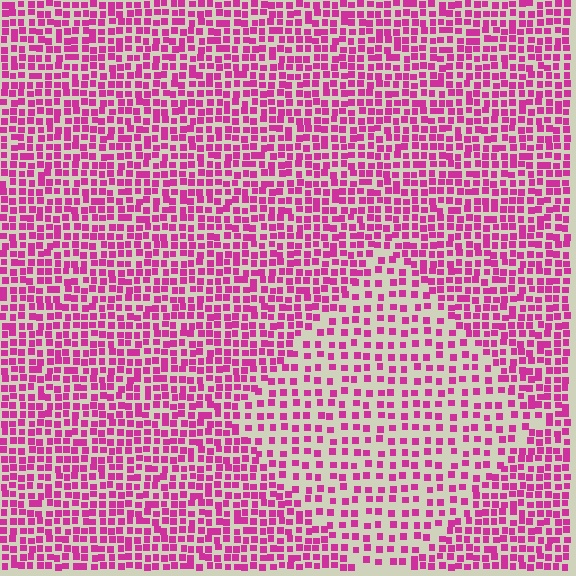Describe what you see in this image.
The image contains small magenta elements arranged at two different densities. A diamond-shaped region is visible where the elements are less densely packed than the surrounding area.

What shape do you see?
I see a diamond.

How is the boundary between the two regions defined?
The boundary is defined by a change in element density (approximately 1.8x ratio). All elements are the same color, size, and shape.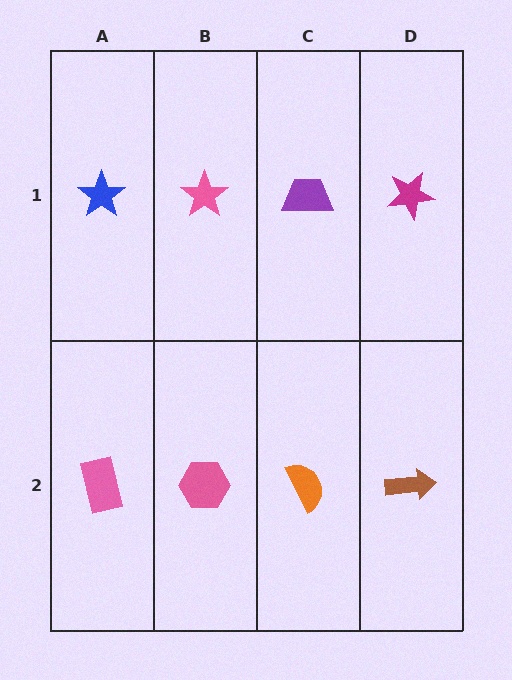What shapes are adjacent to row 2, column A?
A blue star (row 1, column A), a pink hexagon (row 2, column B).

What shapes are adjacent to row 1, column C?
An orange semicircle (row 2, column C), a pink star (row 1, column B), a magenta star (row 1, column D).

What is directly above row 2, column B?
A pink star.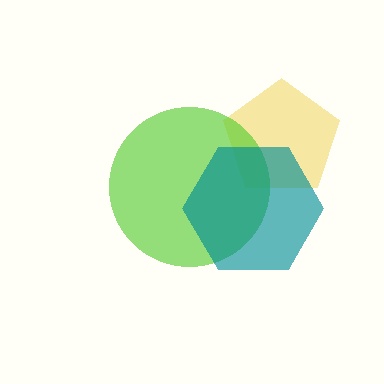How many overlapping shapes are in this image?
There are 3 overlapping shapes in the image.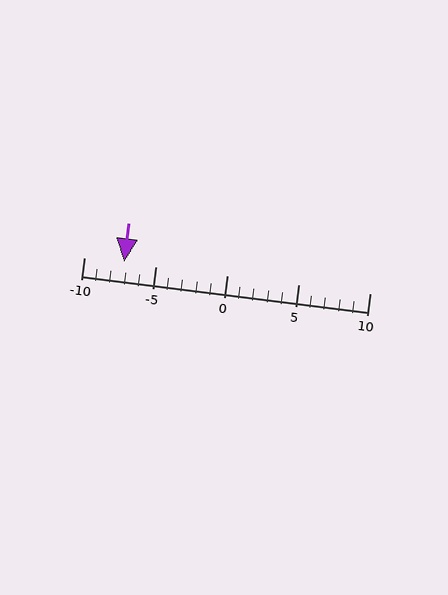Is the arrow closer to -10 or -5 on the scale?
The arrow is closer to -5.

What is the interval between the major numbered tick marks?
The major tick marks are spaced 5 units apart.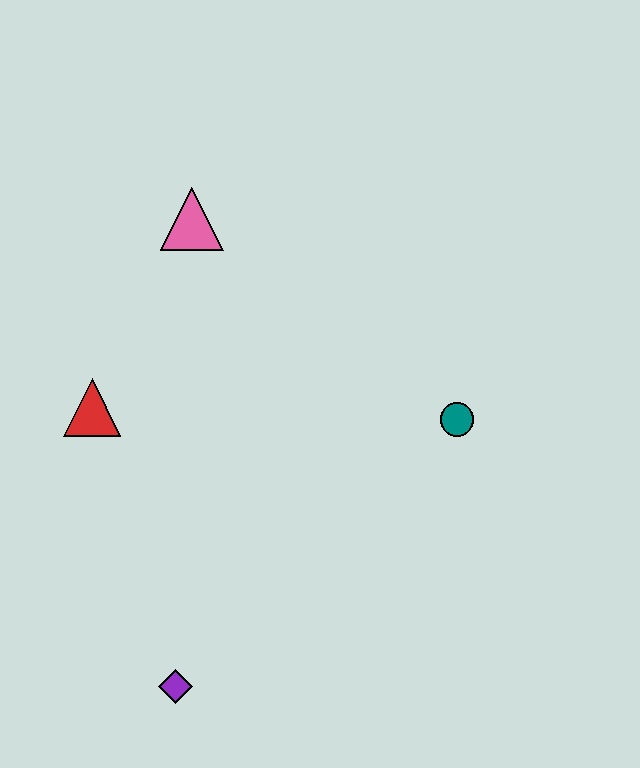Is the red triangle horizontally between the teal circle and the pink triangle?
No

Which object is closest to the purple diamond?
The red triangle is closest to the purple diamond.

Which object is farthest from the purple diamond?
The pink triangle is farthest from the purple diamond.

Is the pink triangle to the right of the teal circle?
No